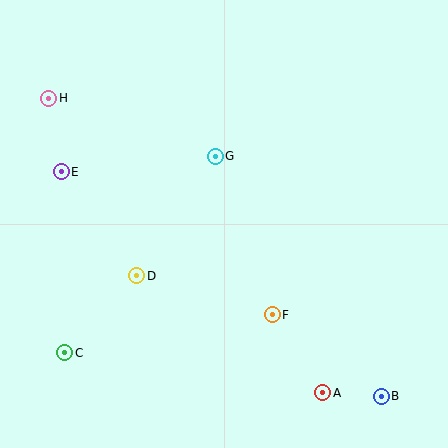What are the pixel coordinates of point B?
Point B is at (381, 396).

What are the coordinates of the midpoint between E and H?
The midpoint between E and H is at (55, 135).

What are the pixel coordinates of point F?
Point F is at (272, 315).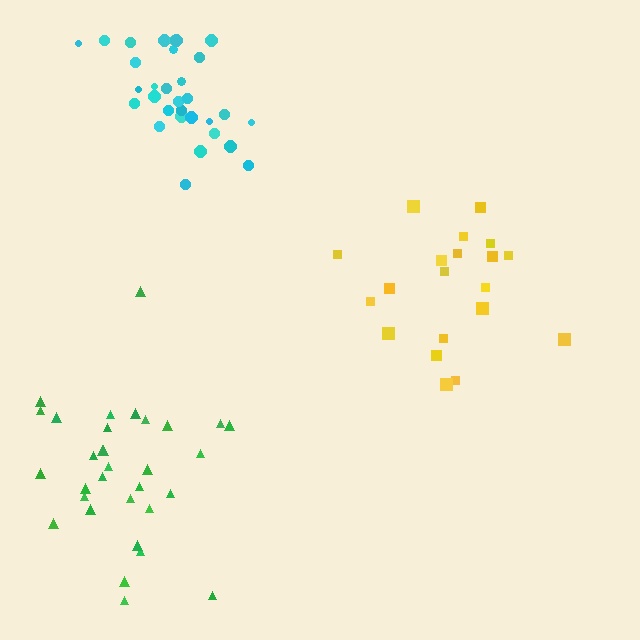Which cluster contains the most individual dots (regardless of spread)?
Green (32).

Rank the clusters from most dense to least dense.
cyan, yellow, green.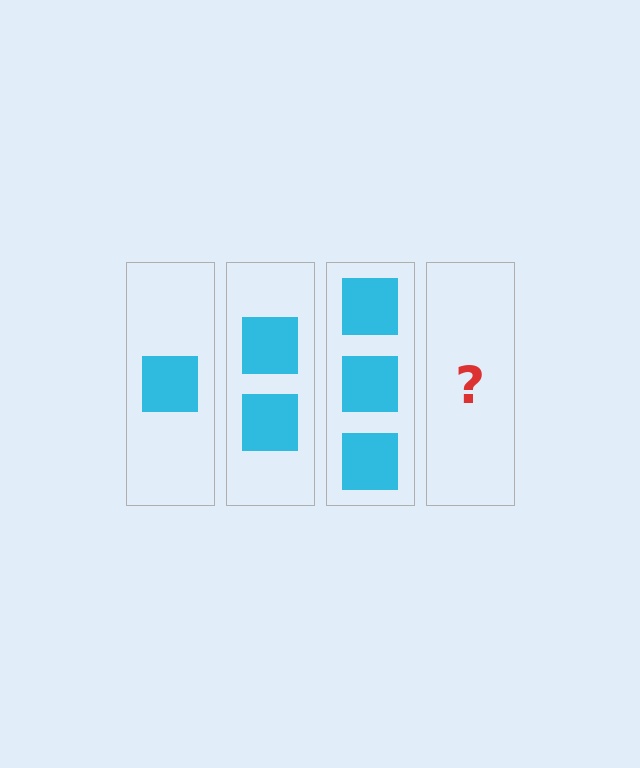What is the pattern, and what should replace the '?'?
The pattern is that each step adds one more square. The '?' should be 4 squares.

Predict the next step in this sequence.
The next step is 4 squares.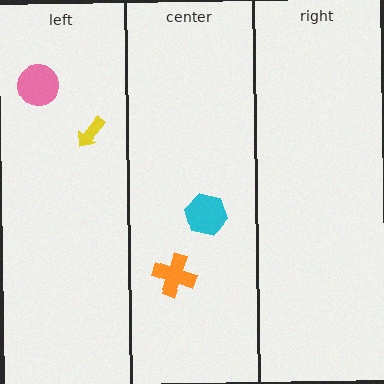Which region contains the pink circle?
The left region.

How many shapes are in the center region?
2.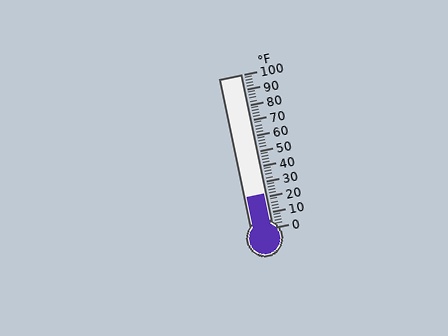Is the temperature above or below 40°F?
The temperature is below 40°F.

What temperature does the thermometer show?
The thermometer shows approximately 22°F.